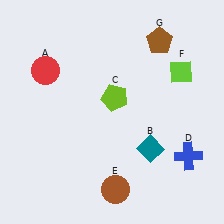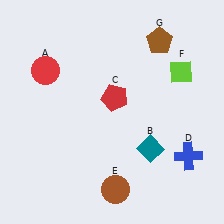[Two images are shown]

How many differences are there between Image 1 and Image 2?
There is 1 difference between the two images.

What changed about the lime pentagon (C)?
In Image 1, C is lime. In Image 2, it changed to red.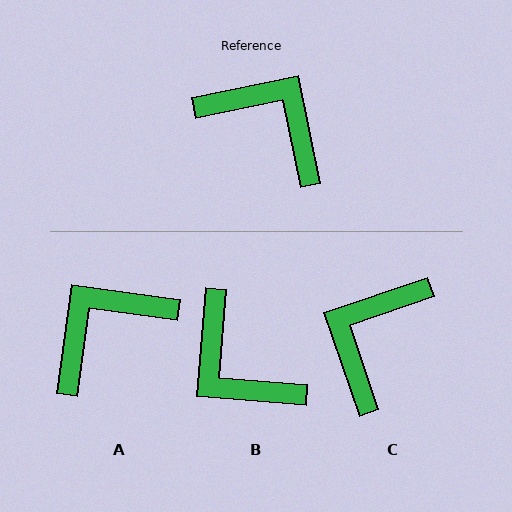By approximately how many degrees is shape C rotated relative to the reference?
Approximately 97 degrees counter-clockwise.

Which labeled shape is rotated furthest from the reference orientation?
B, about 164 degrees away.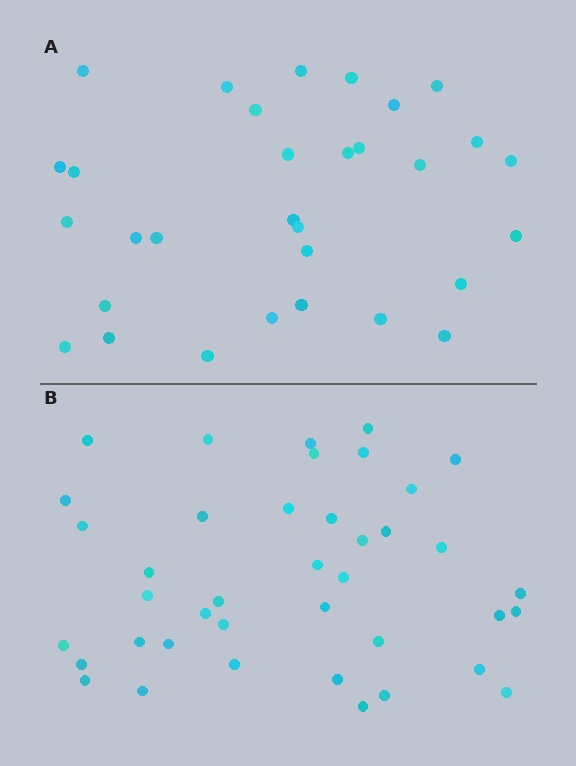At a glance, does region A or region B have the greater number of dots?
Region B (the bottom region) has more dots.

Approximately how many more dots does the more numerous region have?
Region B has roughly 8 or so more dots than region A.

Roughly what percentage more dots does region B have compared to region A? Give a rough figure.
About 30% more.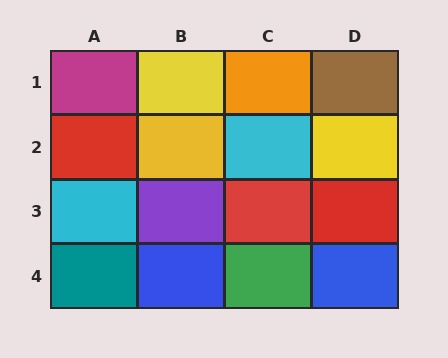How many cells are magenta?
1 cell is magenta.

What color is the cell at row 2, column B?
Yellow.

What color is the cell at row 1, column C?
Orange.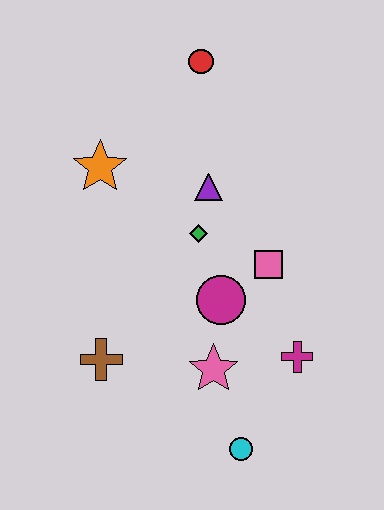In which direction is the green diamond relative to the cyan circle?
The green diamond is above the cyan circle.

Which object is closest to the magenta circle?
The pink square is closest to the magenta circle.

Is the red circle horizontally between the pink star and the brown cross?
Yes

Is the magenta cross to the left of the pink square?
No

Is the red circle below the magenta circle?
No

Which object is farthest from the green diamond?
The cyan circle is farthest from the green diamond.